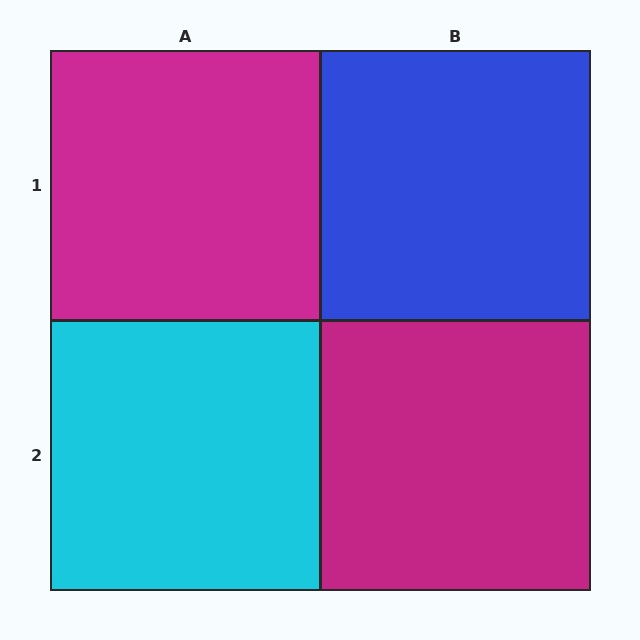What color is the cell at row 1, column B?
Blue.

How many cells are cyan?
1 cell is cyan.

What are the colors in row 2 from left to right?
Cyan, magenta.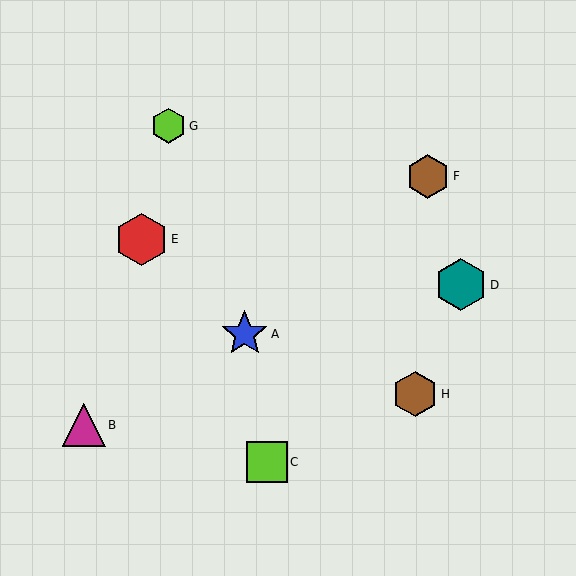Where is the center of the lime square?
The center of the lime square is at (267, 462).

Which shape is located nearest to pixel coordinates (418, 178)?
The brown hexagon (labeled F) at (428, 176) is nearest to that location.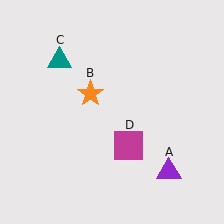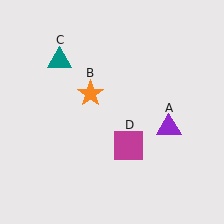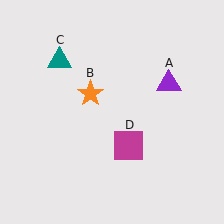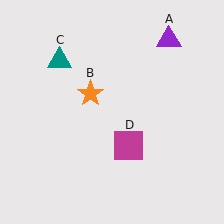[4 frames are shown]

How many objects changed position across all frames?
1 object changed position: purple triangle (object A).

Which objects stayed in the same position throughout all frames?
Orange star (object B) and teal triangle (object C) and magenta square (object D) remained stationary.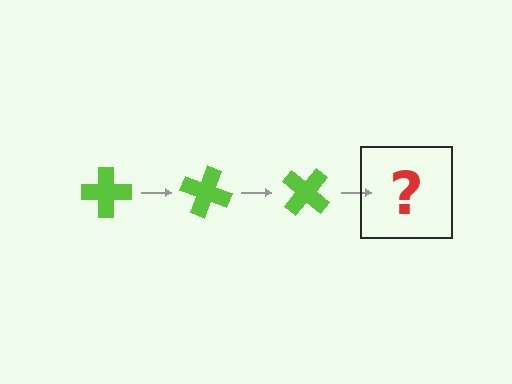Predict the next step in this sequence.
The next step is a lime cross rotated 60 degrees.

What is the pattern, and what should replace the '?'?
The pattern is that the cross rotates 20 degrees each step. The '?' should be a lime cross rotated 60 degrees.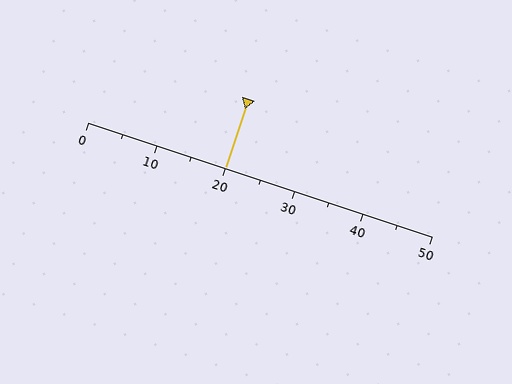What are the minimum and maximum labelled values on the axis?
The axis runs from 0 to 50.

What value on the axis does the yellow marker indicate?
The marker indicates approximately 20.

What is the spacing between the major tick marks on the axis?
The major ticks are spaced 10 apart.